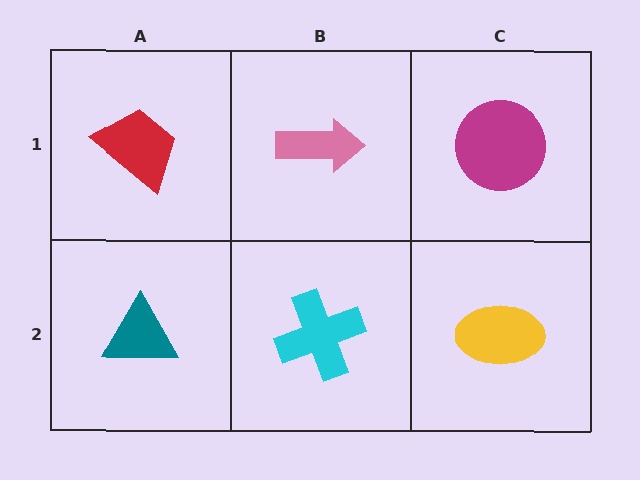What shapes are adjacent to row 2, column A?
A red trapezoid (row 1, column A), a cyan cross (row 2, column B).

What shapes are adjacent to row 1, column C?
A yellow ellipse (row 2, column C), a pink arrow (row 1, column B).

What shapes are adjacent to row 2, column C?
A magenta circle (row 1, column C), a cyan cross (row 2, column B).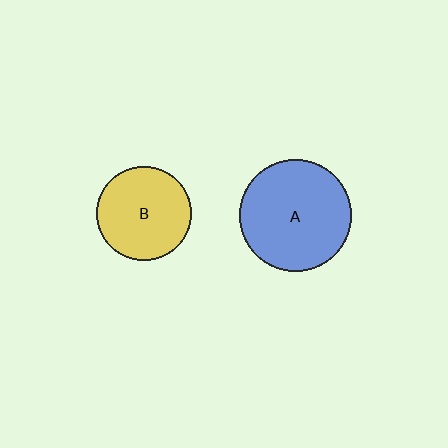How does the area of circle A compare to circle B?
Approximately 1.4 times.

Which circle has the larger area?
Circle A (blue).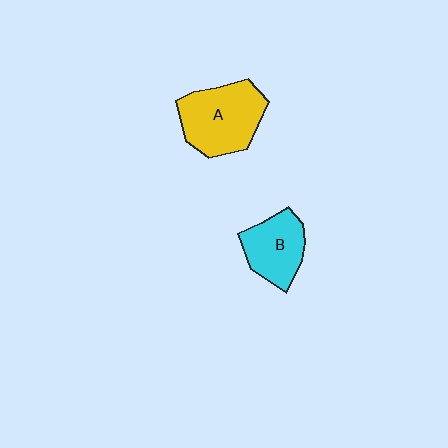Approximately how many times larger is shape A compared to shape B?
Approximately 1.4 times.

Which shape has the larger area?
Shape A (yellow).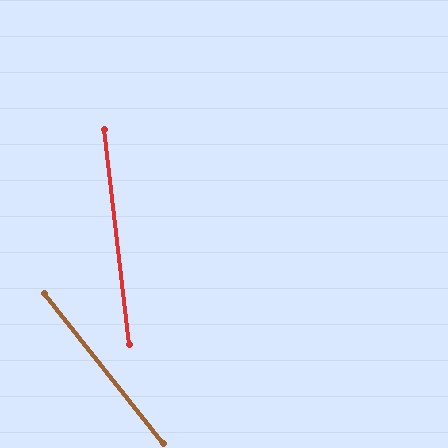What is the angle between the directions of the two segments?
Approximately 32 degrees.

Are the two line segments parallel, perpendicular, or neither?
Neither parallel nor perpendicular — they differ by about 32°.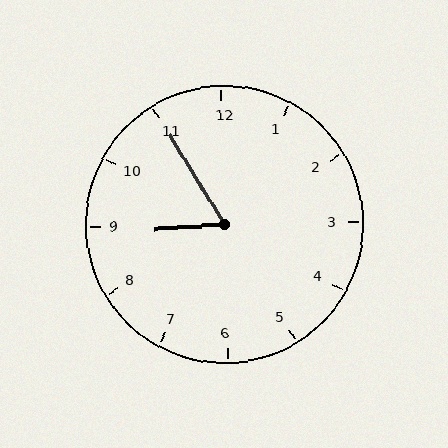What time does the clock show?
8:55.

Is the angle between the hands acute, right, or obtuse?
It is acute.